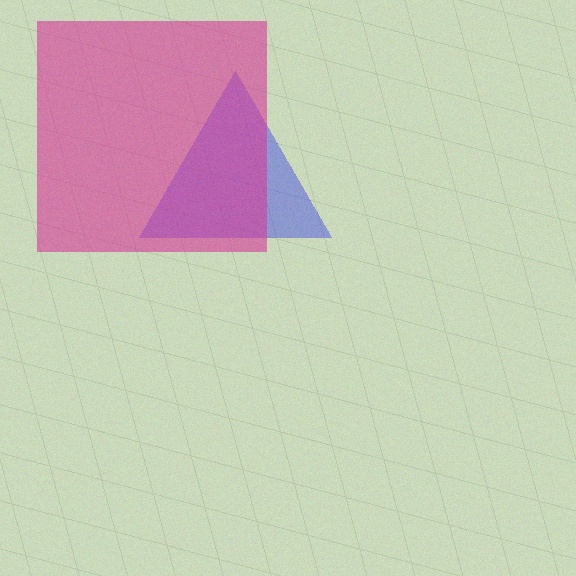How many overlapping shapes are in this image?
There are 2 overlapping shapes in the image.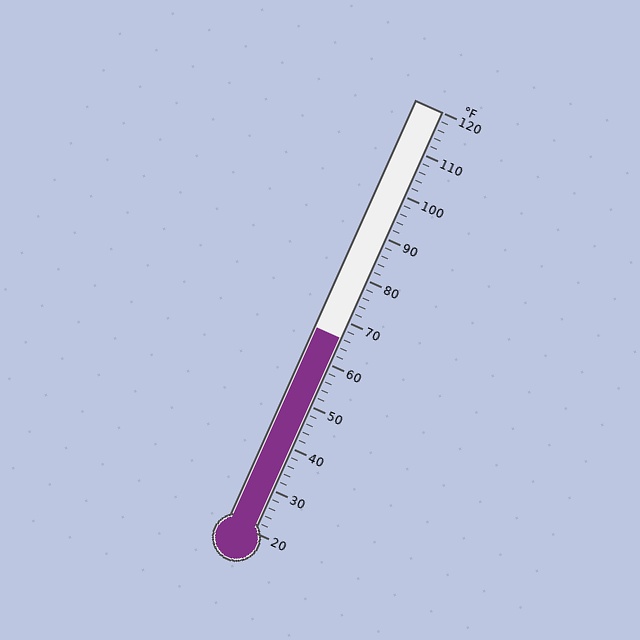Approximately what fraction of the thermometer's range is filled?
The thermometer is filled to approximately 45% of its range.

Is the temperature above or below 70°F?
The temperature is below 70°F.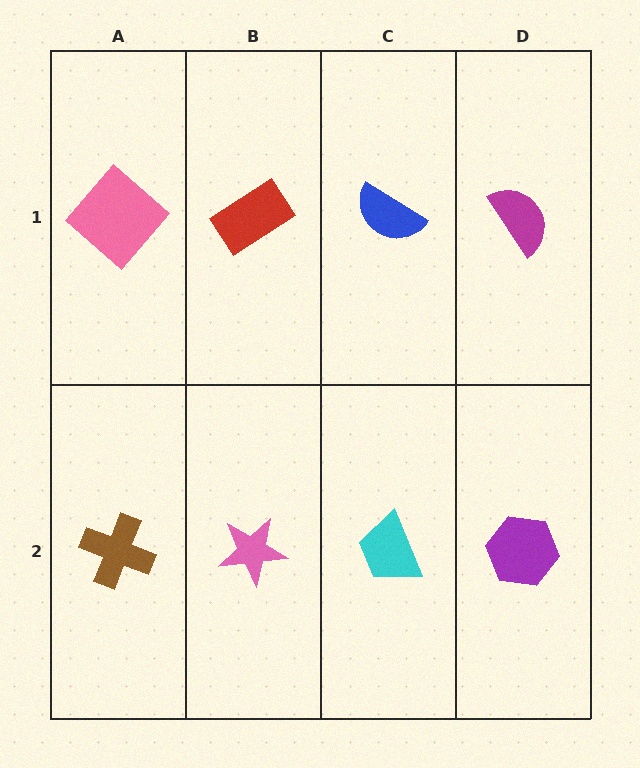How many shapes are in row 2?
4 shapes.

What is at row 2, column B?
A pink star.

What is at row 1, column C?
A blue semicircle.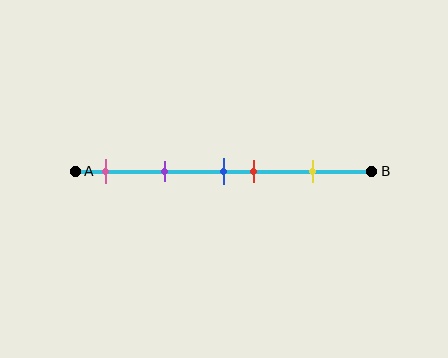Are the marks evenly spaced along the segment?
No, the marks are not evenly spaced.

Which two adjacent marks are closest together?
The blue and red marks are the closest adjacent pair.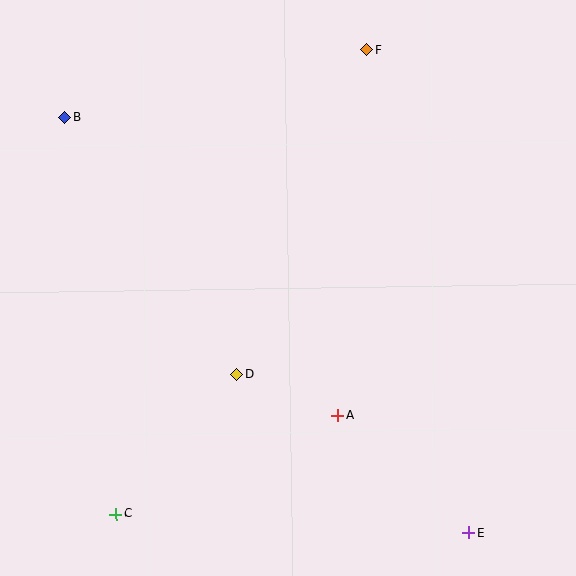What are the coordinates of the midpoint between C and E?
The midpoint between C and E is at (293, 523).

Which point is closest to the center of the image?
Point D at (237, 374) is closest to the center.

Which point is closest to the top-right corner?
Point F is closest to the top-right corner.